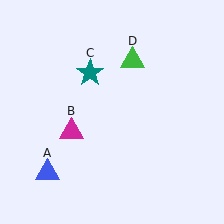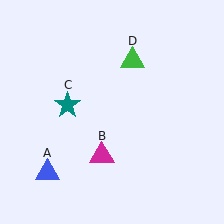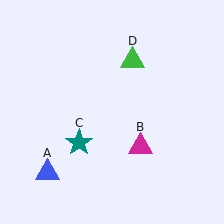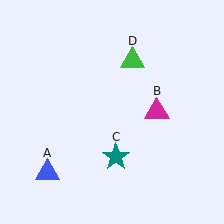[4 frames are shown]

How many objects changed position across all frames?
2 objects changed position: magenta triangle (object B), teal star (object C).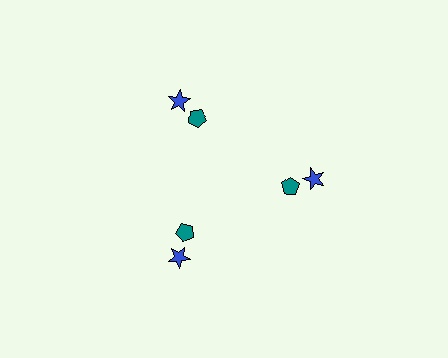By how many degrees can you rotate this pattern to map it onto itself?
The pattern maps onto itself every 120 degrees of rotation.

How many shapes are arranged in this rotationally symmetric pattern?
There are 6 shapes, arranged in 3 groups of 2.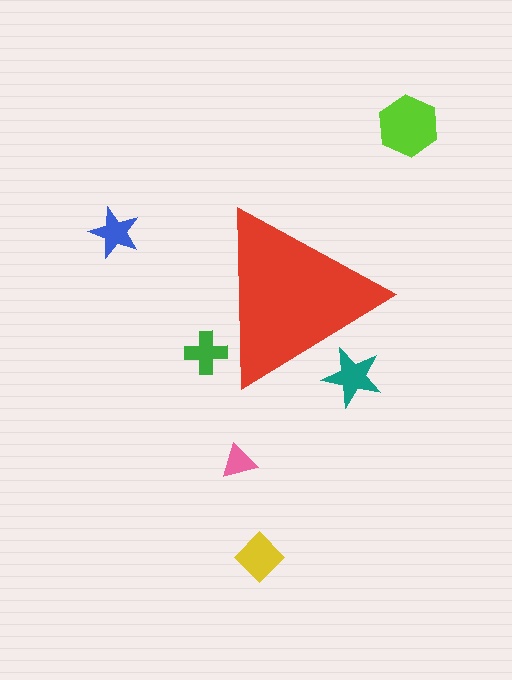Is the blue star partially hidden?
No, the blue star is fully visible.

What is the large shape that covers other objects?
A red triangle.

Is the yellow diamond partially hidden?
No, the yellow diamond is fully visible.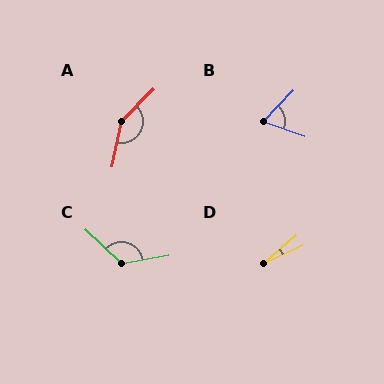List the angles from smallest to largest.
D (16°), B (66°), C (126°), A (147°).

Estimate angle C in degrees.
Approximately 126 degrees.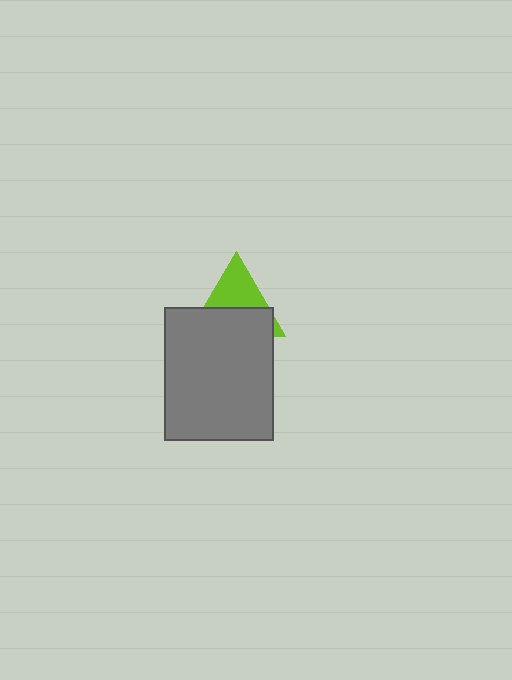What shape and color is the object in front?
The object in front is a gray rectangle.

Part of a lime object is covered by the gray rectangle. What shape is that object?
It is a triangle.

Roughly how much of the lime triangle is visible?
About half of it is visible (roughly 46%).